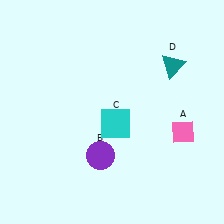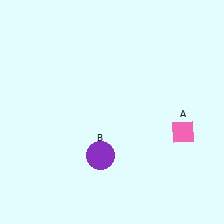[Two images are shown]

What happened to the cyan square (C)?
The cyan square (C) was removed in Image 2. It was in the bottom-right area of Image 1.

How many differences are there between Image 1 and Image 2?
There are 2 differences between the two images.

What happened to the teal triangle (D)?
The teal triangle (D) was removed in Image 2. It was in the top-right area of Image 1.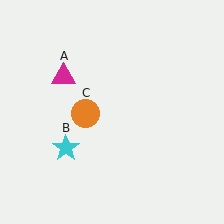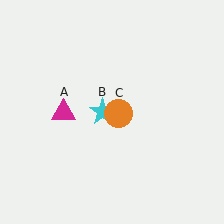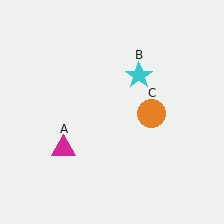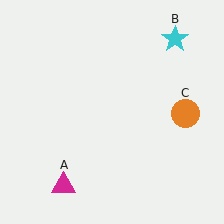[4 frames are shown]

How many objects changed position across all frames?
3 objects changed position: magenta triangle (object A), cyan star (object B), orange circle (object C).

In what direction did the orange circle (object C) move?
The orange circle (object C) moved right.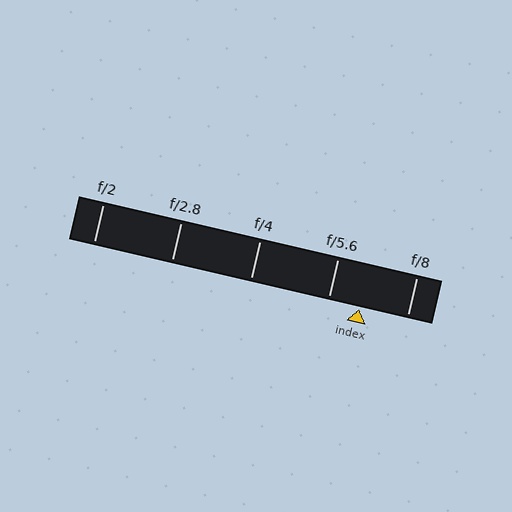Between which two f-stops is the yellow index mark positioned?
The index mark is between f/5.6 and f/8.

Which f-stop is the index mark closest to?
The index mark is closest to f/5.6.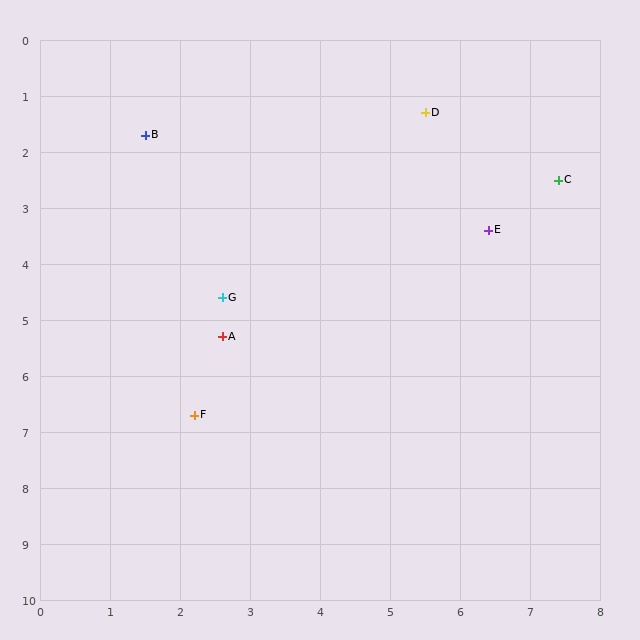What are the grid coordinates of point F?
Point F is at approximately (2.2, 6.7).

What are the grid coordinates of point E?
Point E is at approximately (6.4, 3.4).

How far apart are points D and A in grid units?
Points D and A are about 4.9 grid units apart.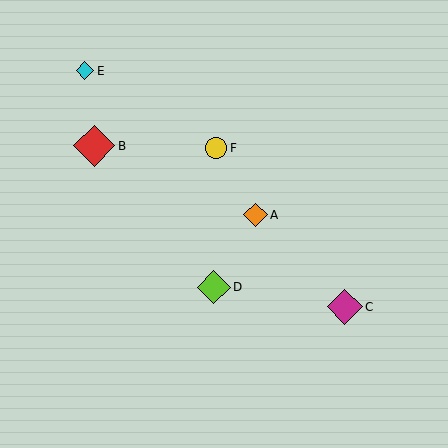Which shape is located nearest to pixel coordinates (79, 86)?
The cyan diamond (labeled E) at (85, 71) is nearest to that location.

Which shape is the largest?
The red diamond (labeled B) is the largest.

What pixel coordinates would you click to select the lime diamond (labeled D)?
Click at (214, 287) to select the lime diamond D.